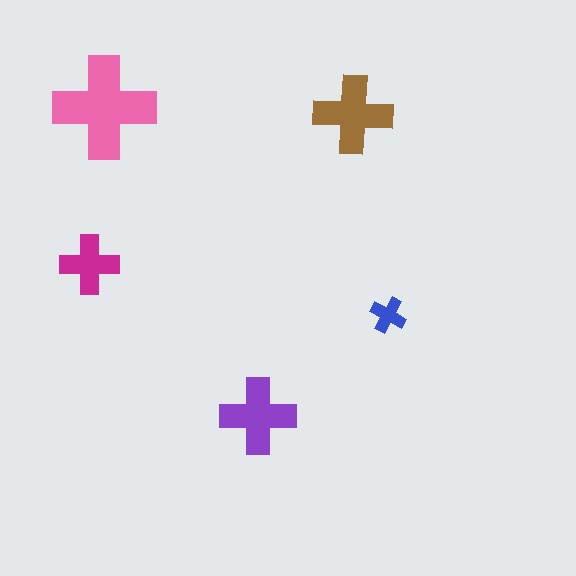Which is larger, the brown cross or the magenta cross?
The brown one.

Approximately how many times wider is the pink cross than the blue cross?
About 3 times wider.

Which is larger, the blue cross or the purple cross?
The purple one.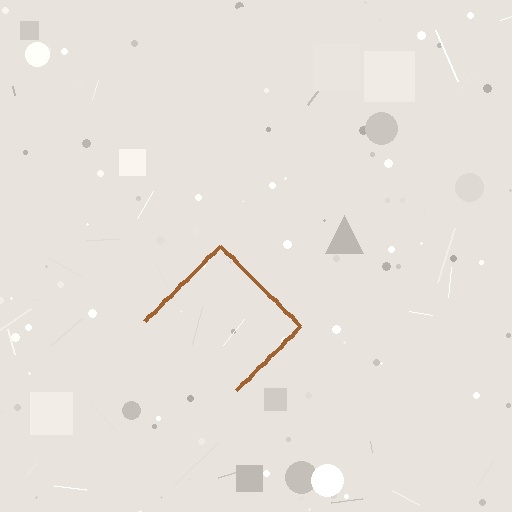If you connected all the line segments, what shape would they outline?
They would outline a diamond.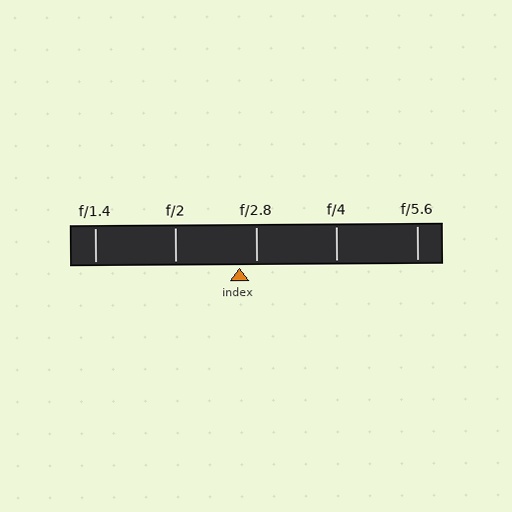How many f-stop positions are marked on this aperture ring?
There are 5 f-stop positions marked.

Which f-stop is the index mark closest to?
The index mark is closest to f/2.8.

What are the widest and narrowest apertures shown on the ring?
The widest aperture shown is f/1.4 and the narrowest is f/5.6.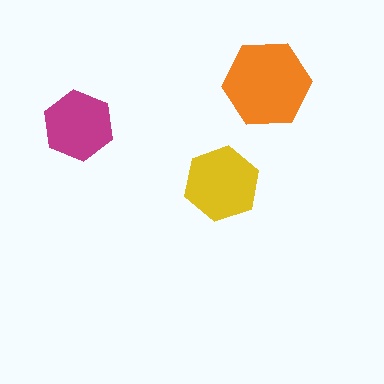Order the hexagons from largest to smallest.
the orange one, the yellow one, the magenta one.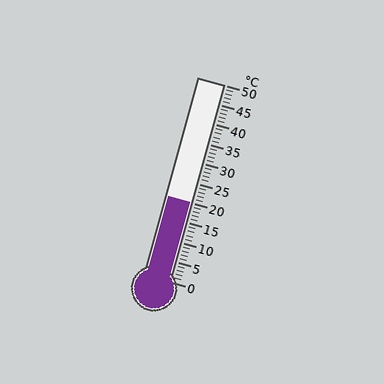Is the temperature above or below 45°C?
The temperature is below 45°C.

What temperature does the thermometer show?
The thermometer shows approximately 20°C.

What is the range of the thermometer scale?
The thermometer scale ranges from 0°C to 50°C.